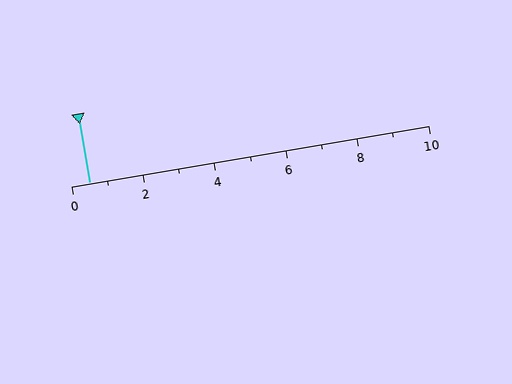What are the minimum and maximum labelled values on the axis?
The axis runs from 0 to 10.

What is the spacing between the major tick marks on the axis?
The major ticks are spaced 2 apart.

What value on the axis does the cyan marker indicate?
The marker indicates approximately 0.5.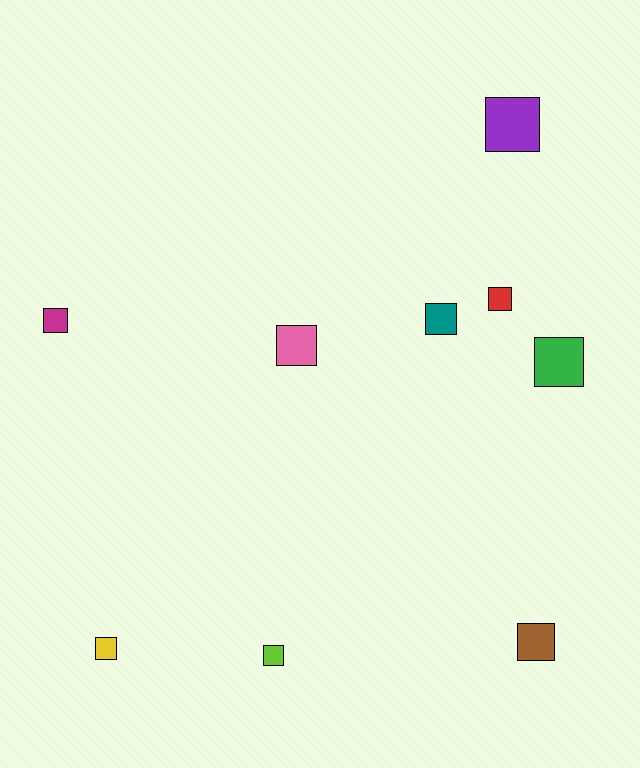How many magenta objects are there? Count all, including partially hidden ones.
There is 1 magenta object.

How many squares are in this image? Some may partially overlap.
There are 9 squares.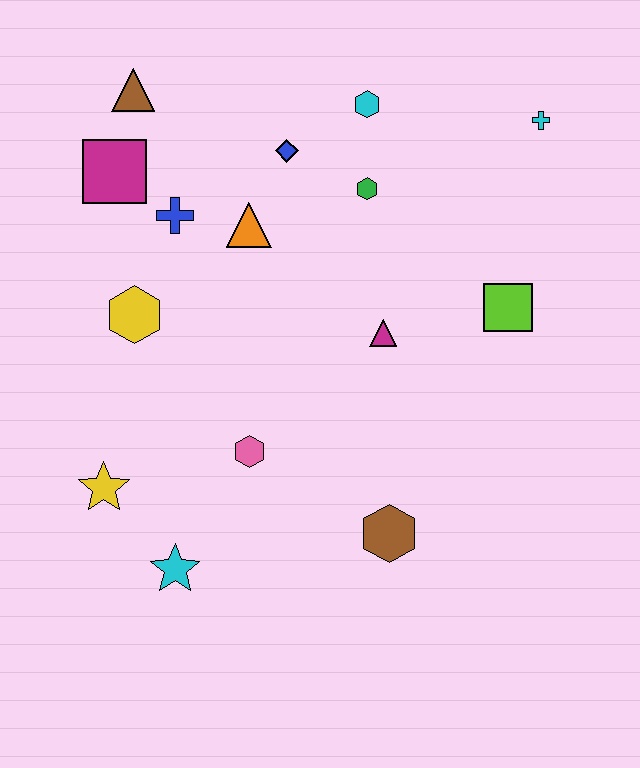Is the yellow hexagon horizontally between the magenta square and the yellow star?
No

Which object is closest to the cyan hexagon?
The green hexagon is closest to the cyan hexagon.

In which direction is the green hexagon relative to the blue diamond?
The green hexagon is to the right of the blue diamond.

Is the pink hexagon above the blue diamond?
No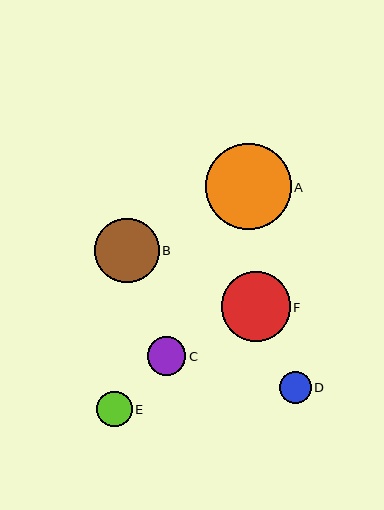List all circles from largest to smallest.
From largest to smallest: A, F, B, C, E, D.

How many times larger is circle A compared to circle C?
Circle A is approximately 2.2 times the size of circle C.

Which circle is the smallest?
Circle D is the smallest with a size of approximately 32 pixels.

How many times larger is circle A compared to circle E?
Circle A is approximately 2.4 times the size of circle E.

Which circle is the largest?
Circle A is the largest with a size of approximately 86 pixels.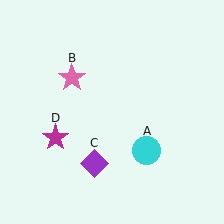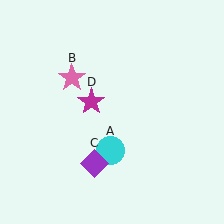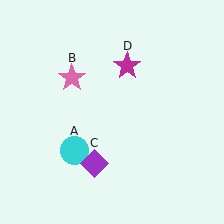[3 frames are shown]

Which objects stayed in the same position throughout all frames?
Pink star (object B) and purple diamond (object C) remained stationary.